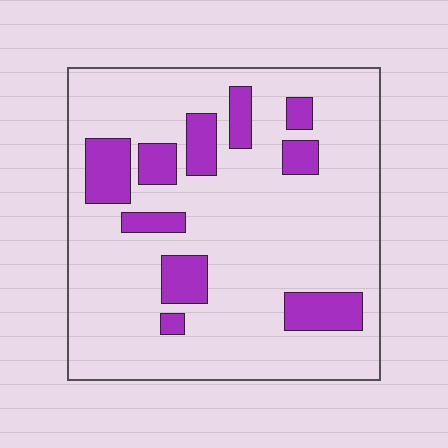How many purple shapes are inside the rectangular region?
10.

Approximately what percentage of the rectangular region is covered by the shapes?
Approximately 20%.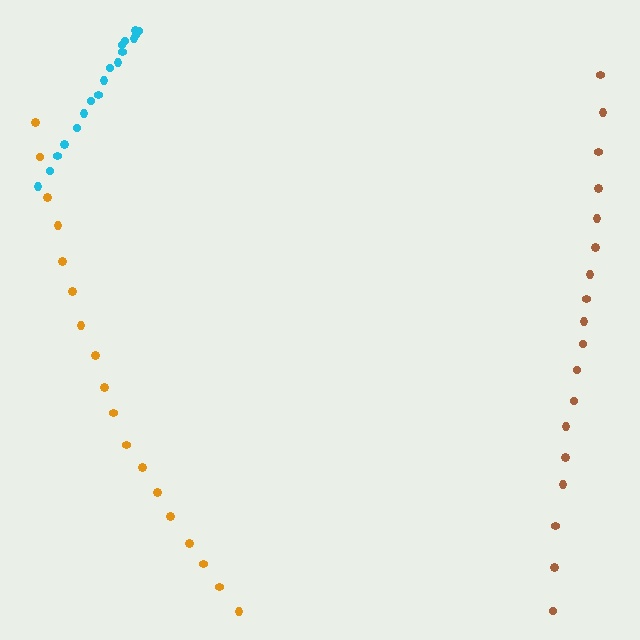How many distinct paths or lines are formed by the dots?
There are 3 distinct paths.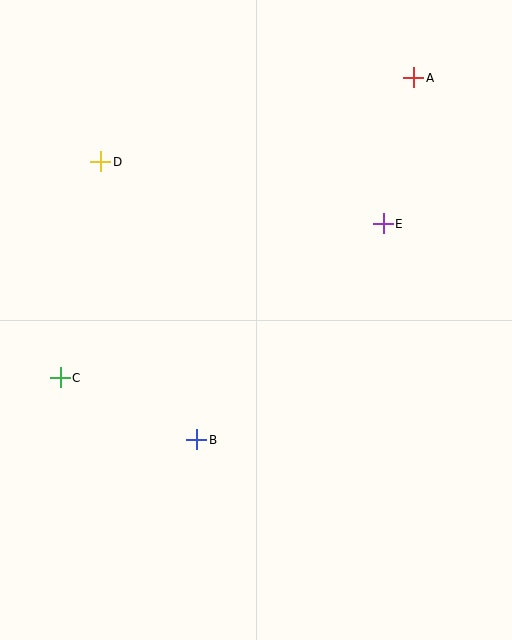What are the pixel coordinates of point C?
Point C is at (60, 378).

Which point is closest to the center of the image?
Point B at (197, 440) is closest to the center.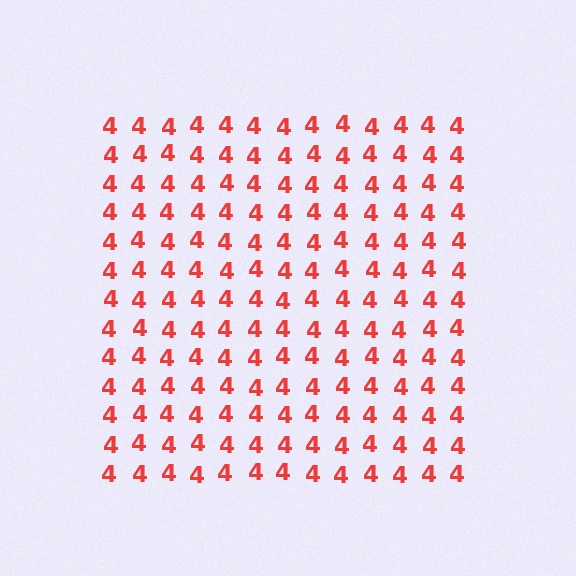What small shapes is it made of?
It is made of small digit 4's.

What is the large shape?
The large shape is a square.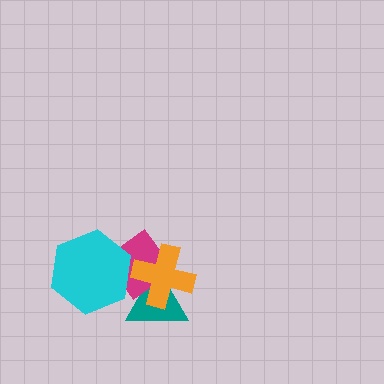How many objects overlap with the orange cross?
2 objects overlap with the orange cross.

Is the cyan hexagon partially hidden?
No, no other shape covers it.